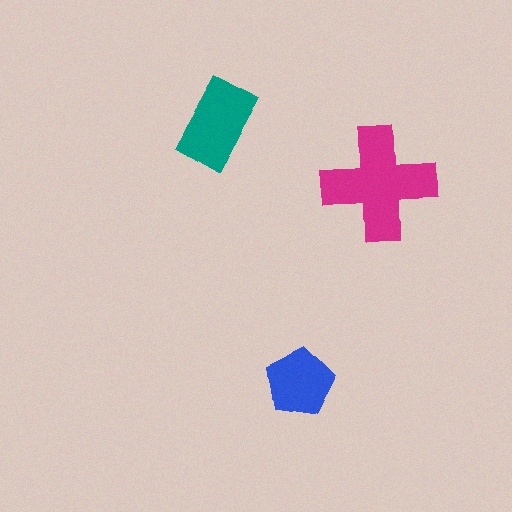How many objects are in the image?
There are 3 objects in the image.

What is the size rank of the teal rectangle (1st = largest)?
2nd.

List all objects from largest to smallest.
The magenta cross, the teal rectangle, the blue pentagon.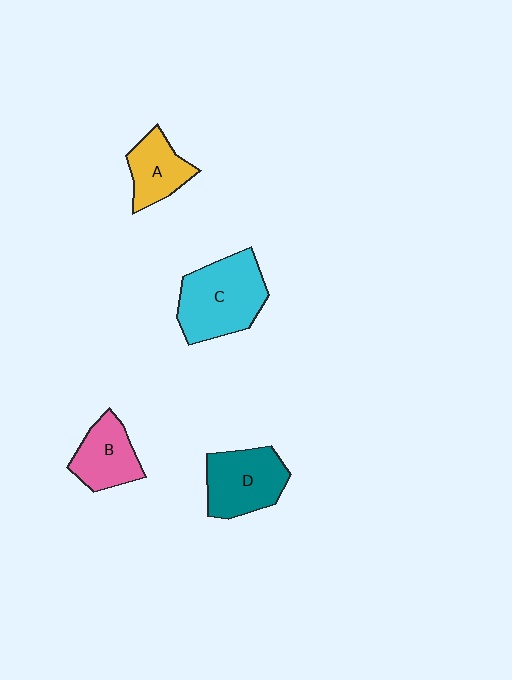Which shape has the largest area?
Shape C (cyan).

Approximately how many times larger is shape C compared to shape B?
Approximately 1.6 times.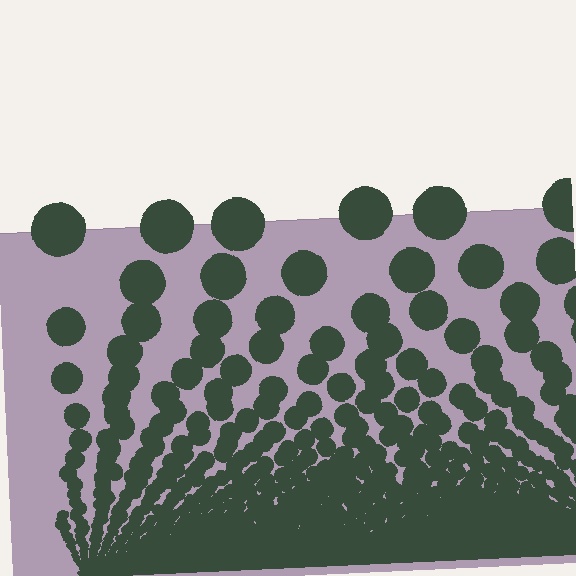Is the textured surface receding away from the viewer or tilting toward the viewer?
The surface appears to tilt toward the viewer. Texture elements get larger and sparser toward the top.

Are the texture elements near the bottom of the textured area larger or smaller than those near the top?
Smaller. The gradient is inverted — elements near the bottom are smaller and denser.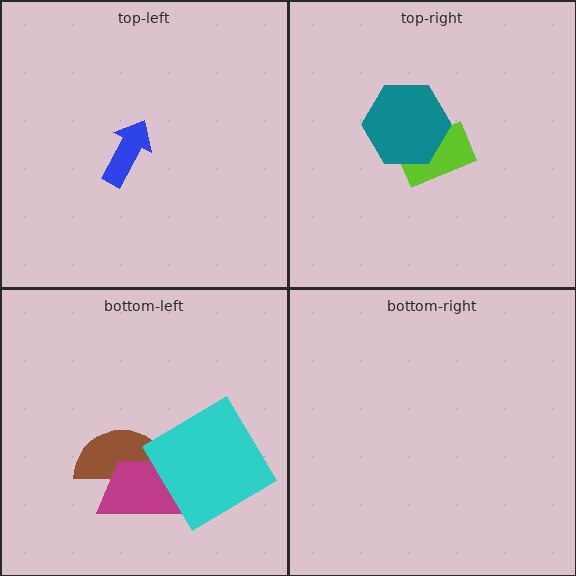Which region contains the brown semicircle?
The bottom-left region.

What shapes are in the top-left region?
The blue arrow.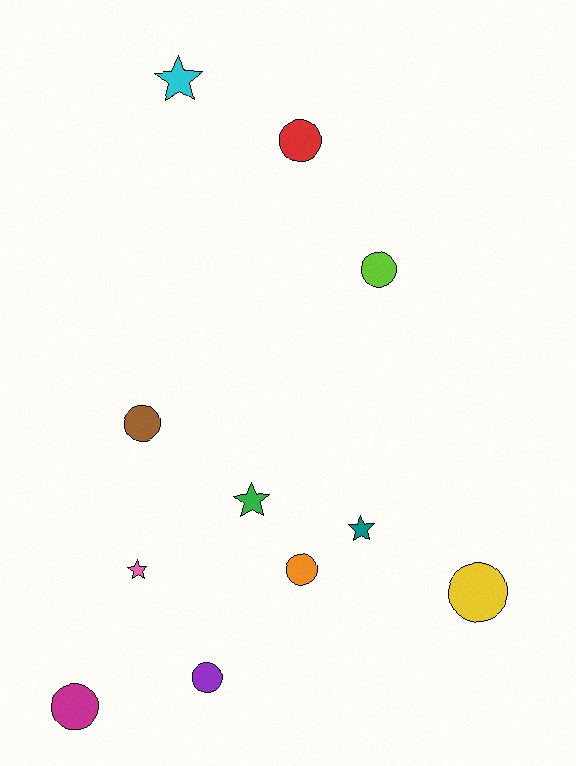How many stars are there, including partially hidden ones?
There are 4 stars.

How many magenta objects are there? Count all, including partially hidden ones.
There is 1 magenta object.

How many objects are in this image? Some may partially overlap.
There are 11 objects.